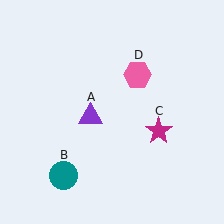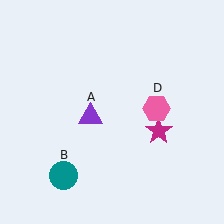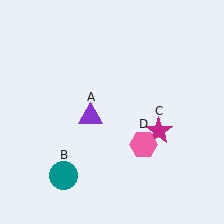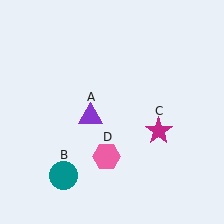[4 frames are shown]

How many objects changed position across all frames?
1 object changed position: pink hexagon (object D).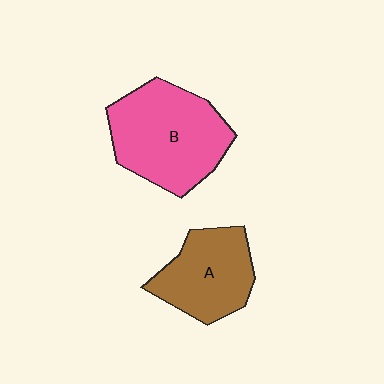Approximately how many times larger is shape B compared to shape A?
Approximately 1.4 times.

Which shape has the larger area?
Shape B (pink).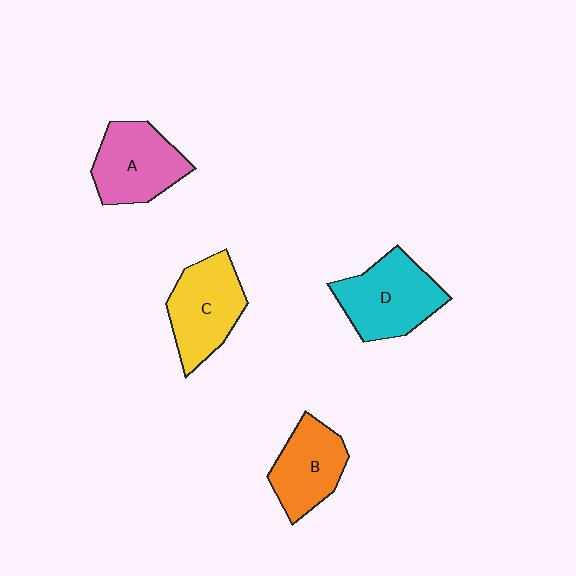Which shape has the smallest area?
Shape B (orange).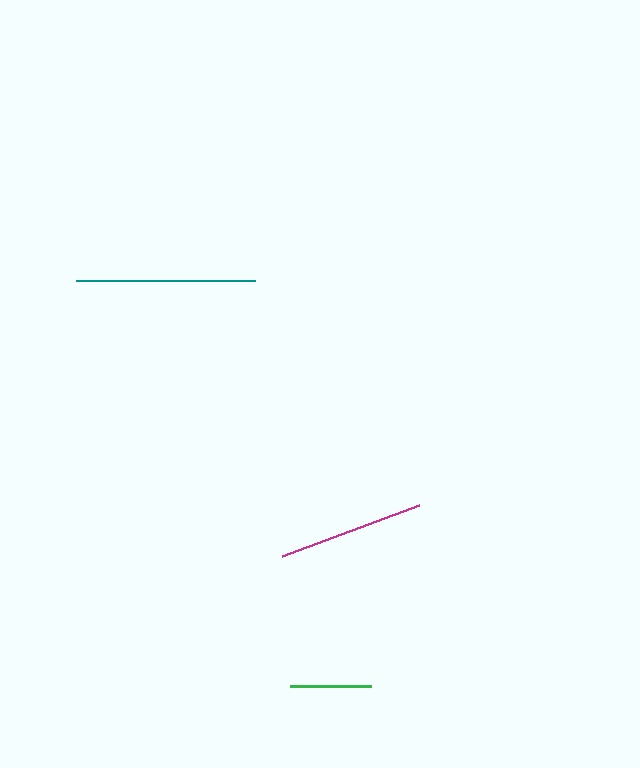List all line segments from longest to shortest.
From longest to shortest: teal, magenta, green.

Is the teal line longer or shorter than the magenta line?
The teal line is longer than the magenta line.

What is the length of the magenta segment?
The magenta segment is approximately 147 pixels long.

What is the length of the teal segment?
The teal segment is approximately 179 pixels long.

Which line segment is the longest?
The teal line is the longest at approximately 179 pixels.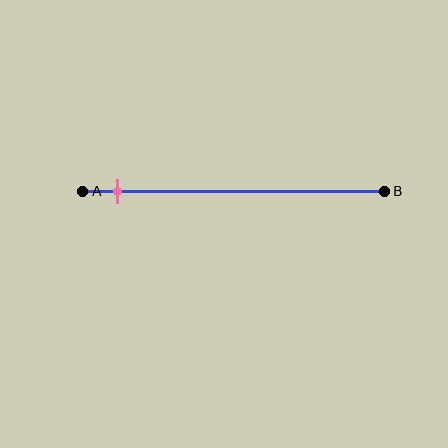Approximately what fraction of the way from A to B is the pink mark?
The pink mark is approximately 10% of the way from A to B.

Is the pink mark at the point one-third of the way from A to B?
No, the mark is at about 10% from A, not at the 33% one-third point.